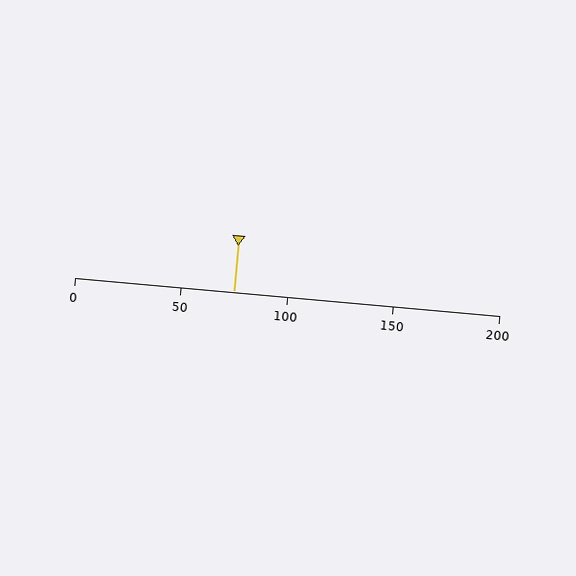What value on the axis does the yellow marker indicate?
The marker indicates approximately 75.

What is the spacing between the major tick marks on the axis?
The major ticks are spaced 50 apart.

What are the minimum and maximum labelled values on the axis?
The axis runs from 0 to 200.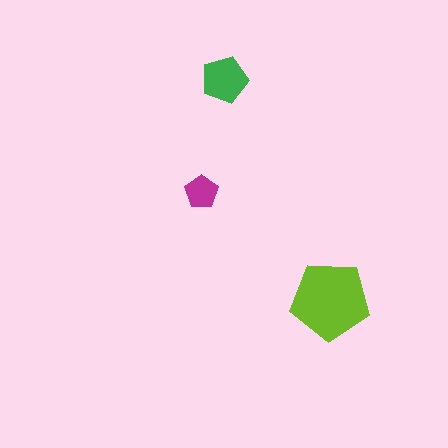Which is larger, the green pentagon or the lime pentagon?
The lime one.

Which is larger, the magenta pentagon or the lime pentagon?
The lime one.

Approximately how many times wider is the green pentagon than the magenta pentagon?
About 1.5 times wider.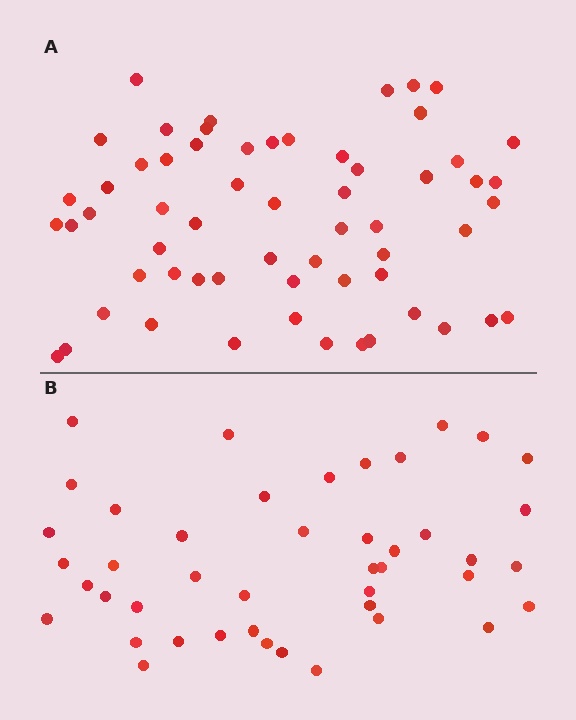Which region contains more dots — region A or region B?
Region A (the top region) has more dots.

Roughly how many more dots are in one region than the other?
Region A has approximately 15 more dots than region B.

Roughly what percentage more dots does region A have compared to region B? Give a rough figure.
About 35% more.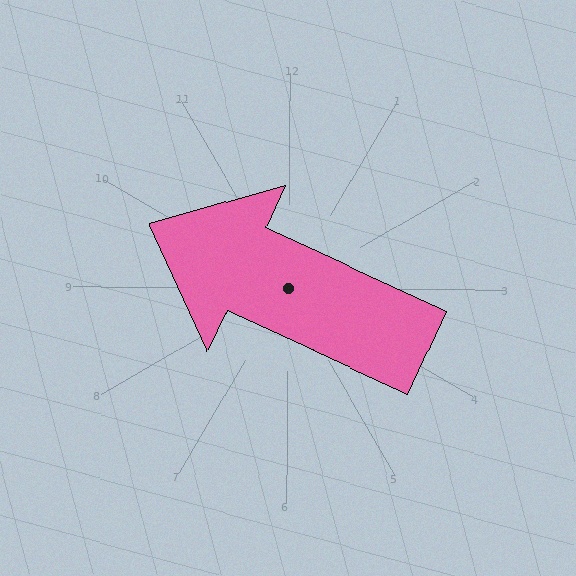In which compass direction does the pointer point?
Northwest.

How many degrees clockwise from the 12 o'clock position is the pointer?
Approximately 295 degrees.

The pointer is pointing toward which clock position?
Roughly 10 o'clock.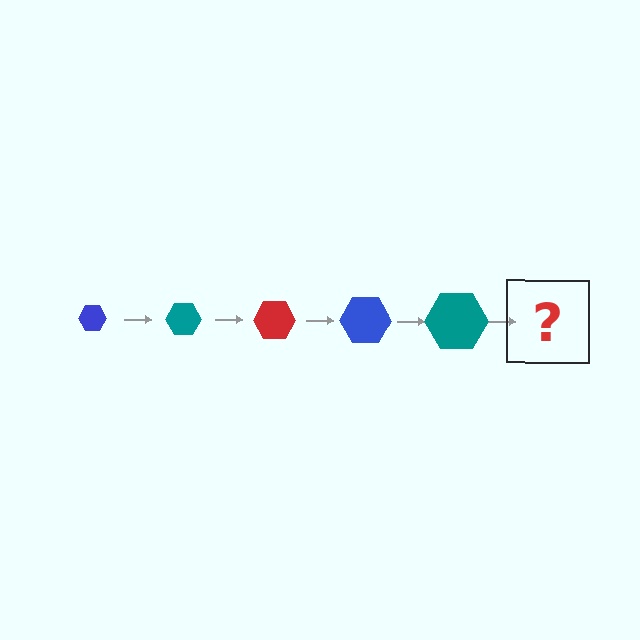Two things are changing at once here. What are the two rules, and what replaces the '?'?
The two rules are that the hexagon grows larger each step and the color cycles through blue, teal, and red. The '?' should be a red hexagon, larger than the previous one.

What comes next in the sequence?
The next element should be a red hexagon, larger than the previous one.